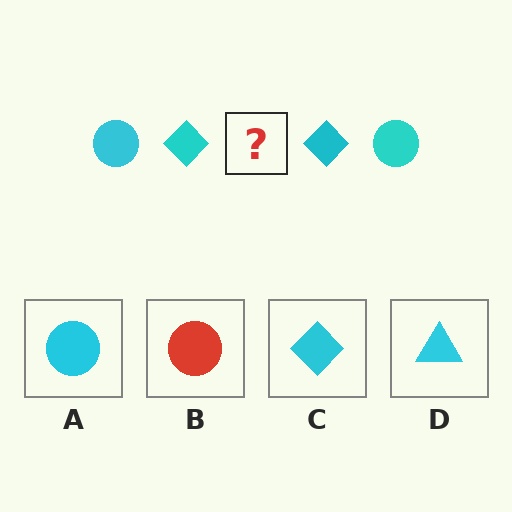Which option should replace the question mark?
Option A.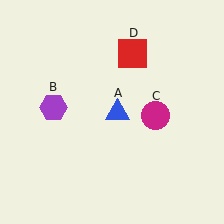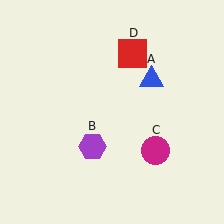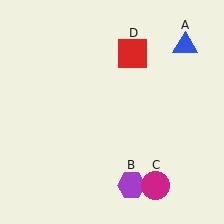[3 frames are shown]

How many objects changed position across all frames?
3 objects changed position: blue triangle (object A), purple hexagon (object B), magenta circle (object C).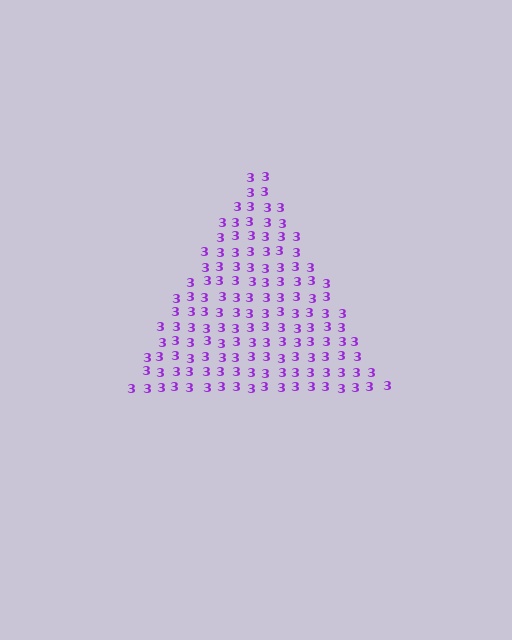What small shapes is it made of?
It is made of small digit 3's.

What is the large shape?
The large shape is a triangle.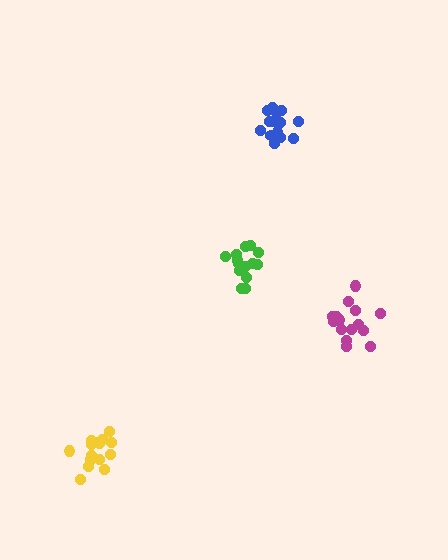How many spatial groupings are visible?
There are 4 spatial groupings.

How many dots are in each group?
Group 1: 16 dots, Group 2: 15 dots, Group 3: 15 dots, Group 4: 16 dots (62 total).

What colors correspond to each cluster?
The clusters are colored: blue, magenta, green, yellow.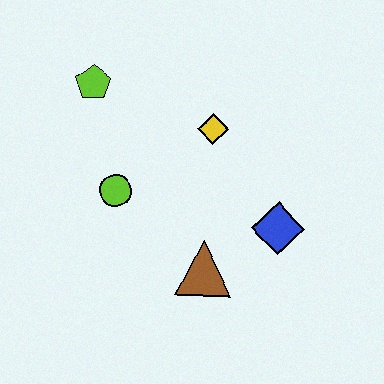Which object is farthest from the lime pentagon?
The blue diamond is farthest from the lime pentagon.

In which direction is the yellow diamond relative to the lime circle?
The yellow diamond is to the right of the lime circle.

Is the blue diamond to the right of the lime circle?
Yes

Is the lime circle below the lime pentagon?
Yes